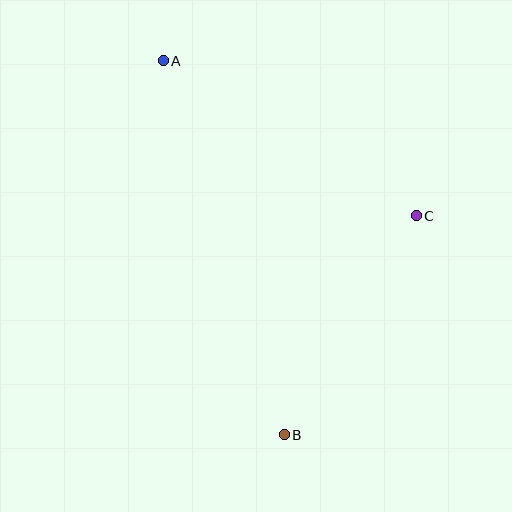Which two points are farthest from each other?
Points A and B are farthest from each other.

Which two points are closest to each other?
Points B and C are closest to each other.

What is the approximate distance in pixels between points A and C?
The distance between A and C is approximately 297 pixels.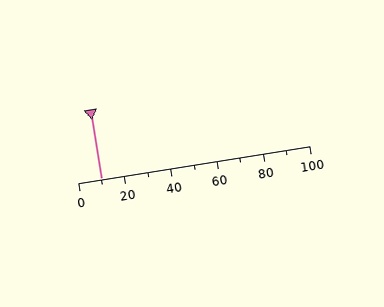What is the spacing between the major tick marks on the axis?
The major ticks are spaced 20 apart.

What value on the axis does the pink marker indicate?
The marker indicates approximately 10.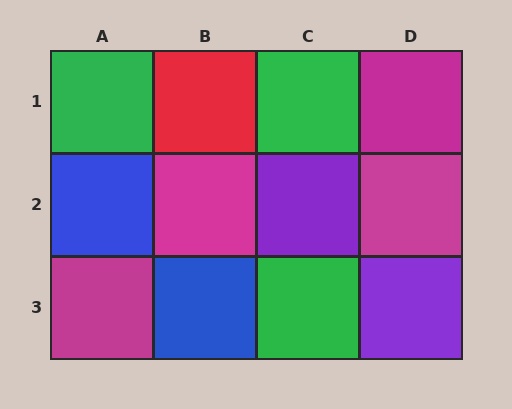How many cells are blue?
2 cells are blue.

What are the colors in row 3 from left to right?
Magenta, blue, green, purple.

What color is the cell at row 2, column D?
Magenta.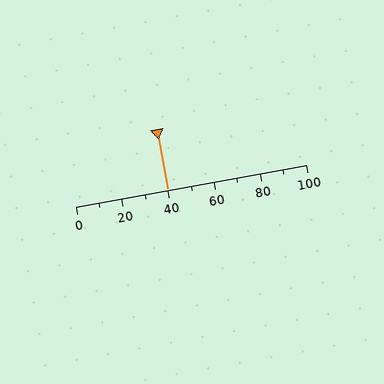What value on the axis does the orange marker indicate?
The marker indicates approximately 40.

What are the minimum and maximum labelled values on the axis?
The axis runs from 0 to 100.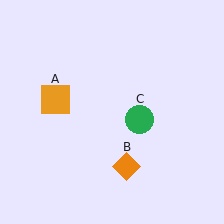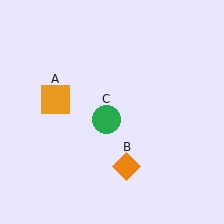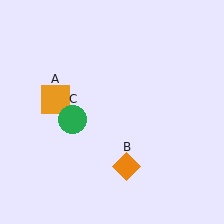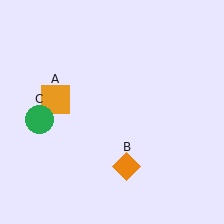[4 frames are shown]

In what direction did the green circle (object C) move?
The green circle (object C) moved left.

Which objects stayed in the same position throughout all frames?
Orange square (object A) and orange diamond (object B) remained stationary.